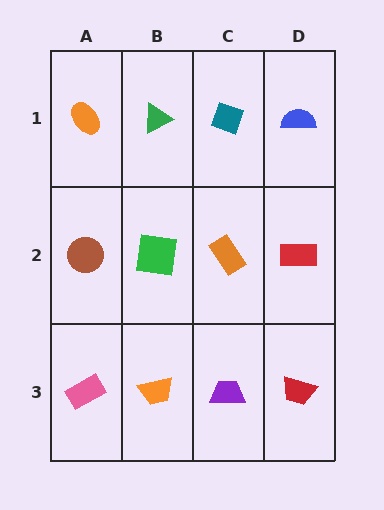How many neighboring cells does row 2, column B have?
4.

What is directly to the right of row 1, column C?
A blue semicircle.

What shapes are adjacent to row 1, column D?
A red rectangle (row 2, column D), a teal diamond (row 1, column C).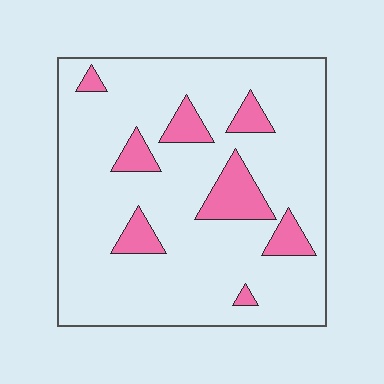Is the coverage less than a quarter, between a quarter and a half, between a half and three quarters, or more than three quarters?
Less than a quarter.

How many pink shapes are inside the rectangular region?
8.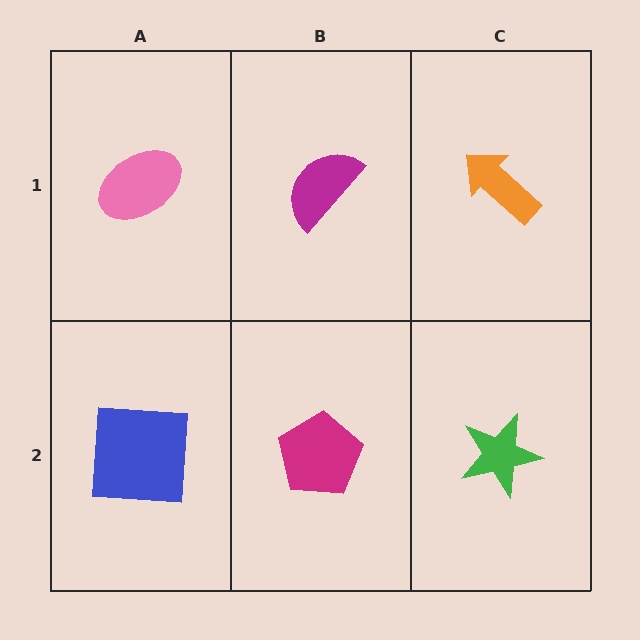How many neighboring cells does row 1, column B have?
3.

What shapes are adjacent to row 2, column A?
A pink ellipse (row 1, column A), a magenta pentagon (row 2, column B).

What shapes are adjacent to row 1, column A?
A blue square (row 2, column A), a magenta semicircle (row 1, column B).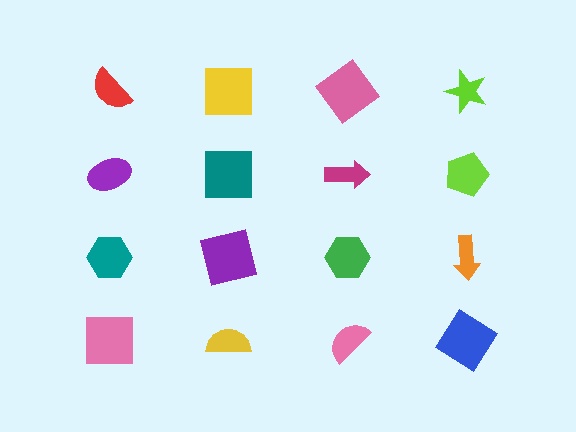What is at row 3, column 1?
A teal hexagon.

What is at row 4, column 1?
A pink square.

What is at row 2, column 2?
A teal square.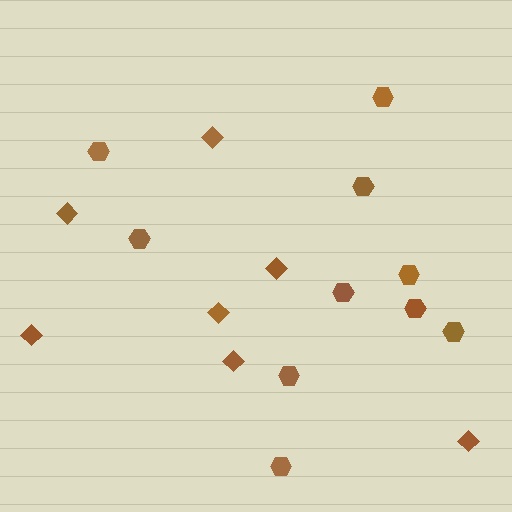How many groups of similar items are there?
There are 2 groups: one group of diamonds (7) and one group of hexagons (10).